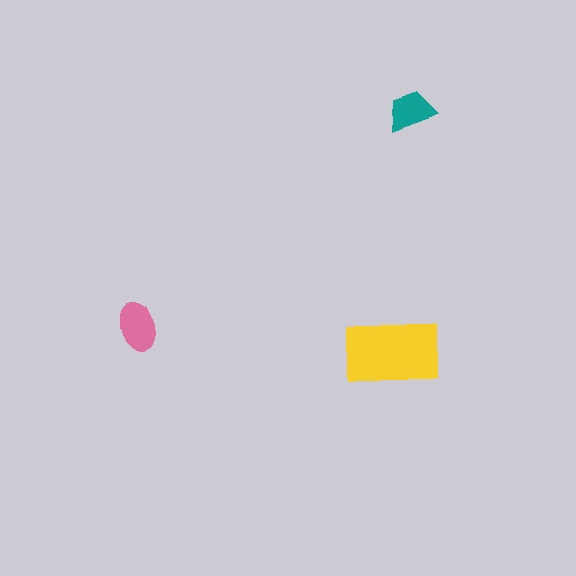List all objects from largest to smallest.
The yellow rectangle, the pink ellipse, the teal trapezoid.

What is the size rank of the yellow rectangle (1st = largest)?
1st.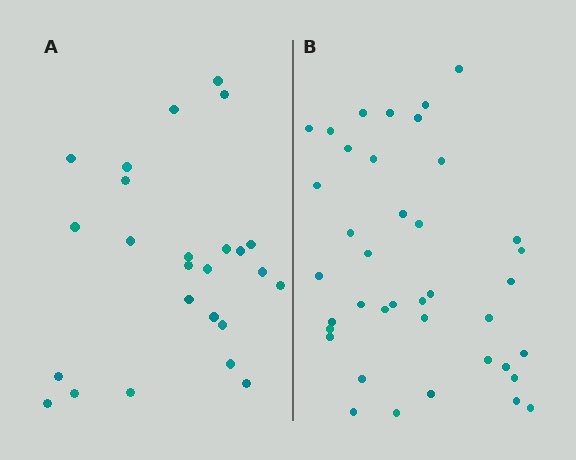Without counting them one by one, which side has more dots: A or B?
Region B (the right region) has more dots.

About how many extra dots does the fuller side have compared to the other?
Region B has approximately 15 more dots than region A.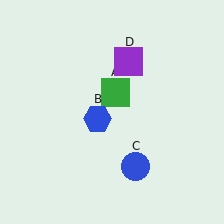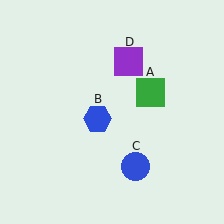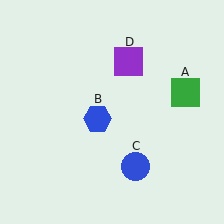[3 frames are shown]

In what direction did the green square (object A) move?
The green square (object A) moved right.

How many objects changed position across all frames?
1 object changed position: green square (object A).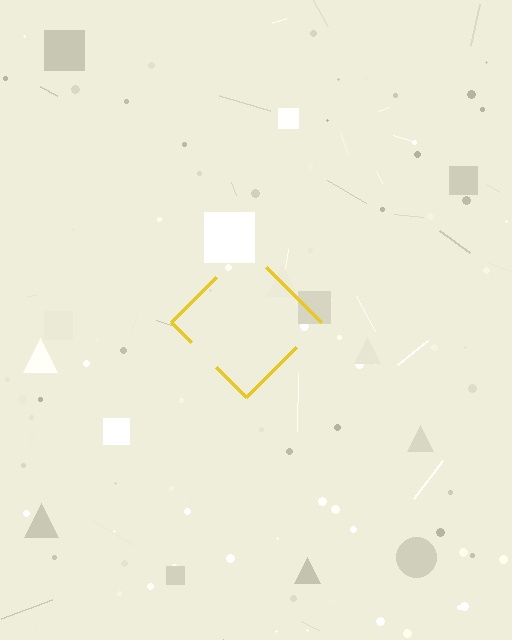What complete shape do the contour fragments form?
The contour fragments form a diamond.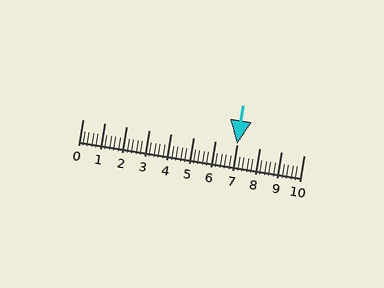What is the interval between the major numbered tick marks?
The major tick marks are spaced 1 units apart.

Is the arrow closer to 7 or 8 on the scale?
The arrow is closer to 7.